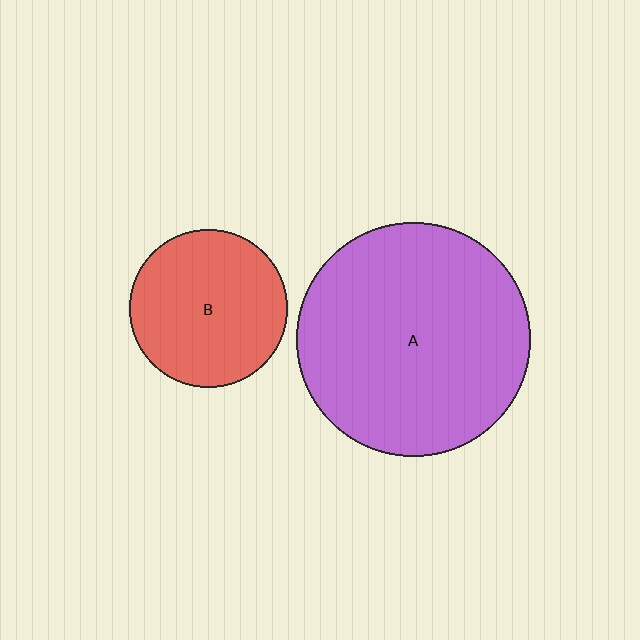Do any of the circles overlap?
No, none of the circles overlap.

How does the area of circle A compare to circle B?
Approximately 2.2 times.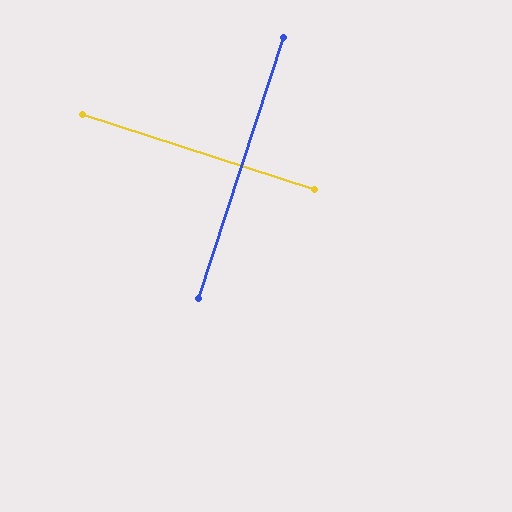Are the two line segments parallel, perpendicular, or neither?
Perpendicular — they meet at approximately 90°.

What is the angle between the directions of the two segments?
Approximately 90 degrees.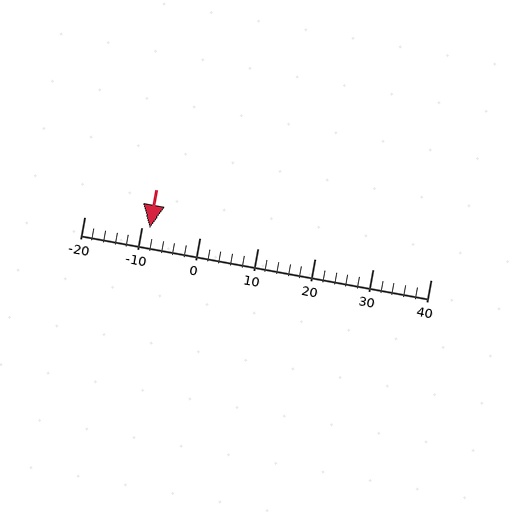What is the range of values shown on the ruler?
The ruler shows values from -20 to 40.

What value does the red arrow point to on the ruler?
The red arrow points to approximately -9.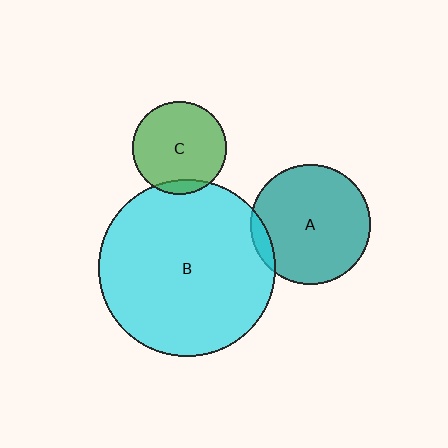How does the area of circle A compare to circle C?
Approximately 1.7 times.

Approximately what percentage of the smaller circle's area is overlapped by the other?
Approximately 10%.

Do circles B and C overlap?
Yes.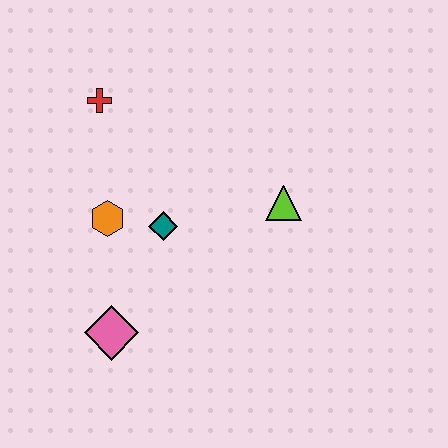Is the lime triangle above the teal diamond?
Yes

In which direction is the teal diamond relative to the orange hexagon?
The teal diamond is to the right of the orange hexagon.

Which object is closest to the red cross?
The orange hexagon is closest to the red cross.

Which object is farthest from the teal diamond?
The red cross is farthest from the teal diamond.